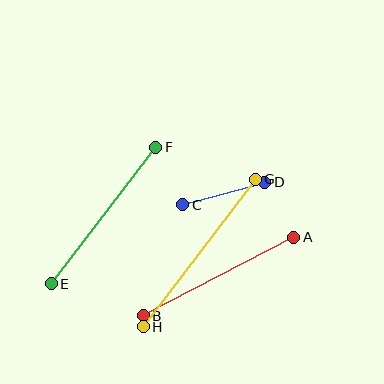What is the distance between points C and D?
The distance is approximately 85 pixels.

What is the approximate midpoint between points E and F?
The midpoint is at approximately (103, 215) pixels.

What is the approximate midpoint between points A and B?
The midpoint is at approximately (218, 277) pixels.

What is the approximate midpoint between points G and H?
The midpoint is at approximately (199, 253) pixels.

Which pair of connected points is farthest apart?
Points G and H are farthest apart.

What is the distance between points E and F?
The distance is approximately 172 pixels.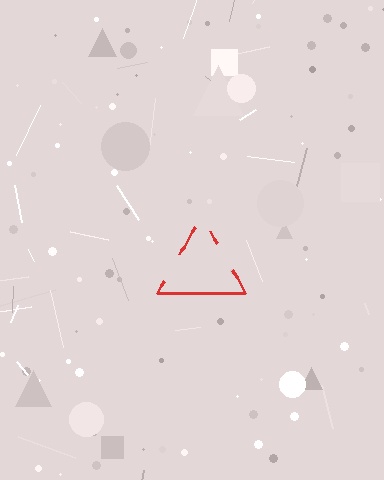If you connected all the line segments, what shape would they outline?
They would outline a triangle.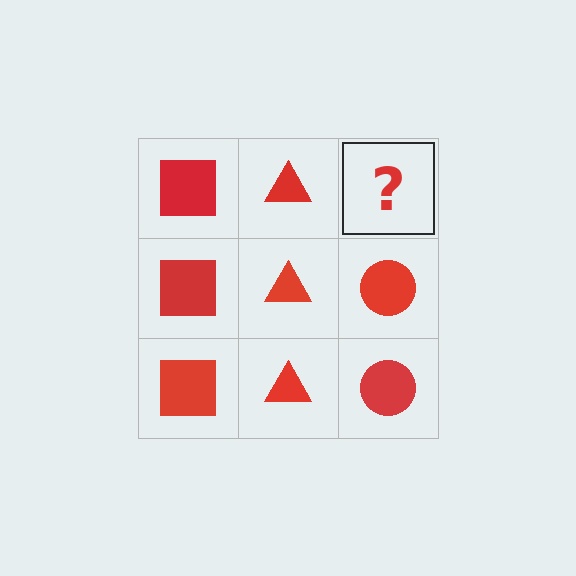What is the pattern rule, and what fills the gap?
The rule is that each column has a consistent shape. The gap should be filled with a red circle.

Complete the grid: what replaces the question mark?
The question mark should be replaced with a red circle.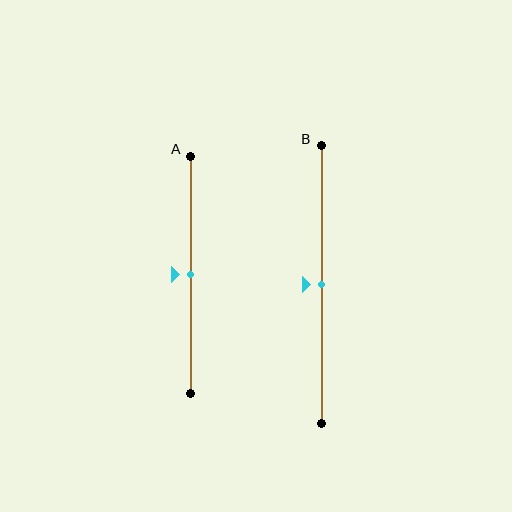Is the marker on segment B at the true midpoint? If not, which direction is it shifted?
Yes, the marker on segment B is at the true midpoint.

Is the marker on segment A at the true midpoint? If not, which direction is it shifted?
Yes, the marker on segment A is at the true midpoint.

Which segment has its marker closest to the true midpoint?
Segment A has its marker closest to the true midpoint.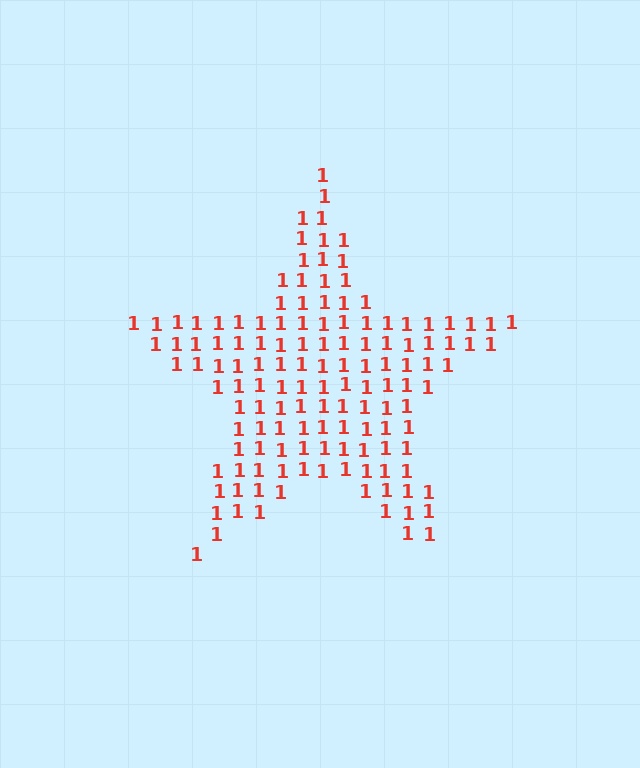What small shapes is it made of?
It is made of small digit 1's.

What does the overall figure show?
The overall figure shows a star.